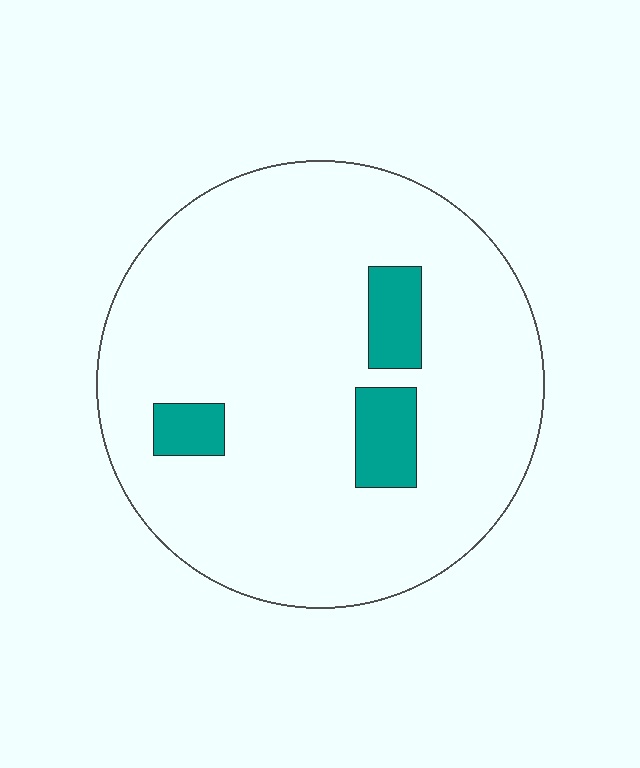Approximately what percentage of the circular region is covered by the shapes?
Approximately 10%.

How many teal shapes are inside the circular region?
3.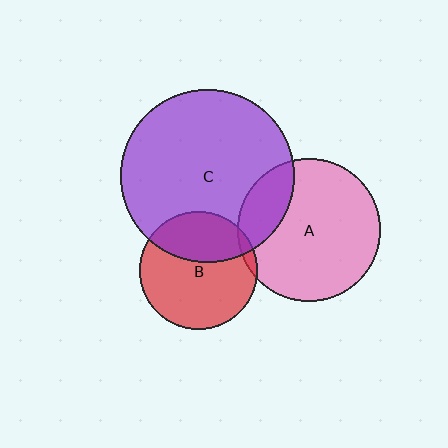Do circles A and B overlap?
Yes.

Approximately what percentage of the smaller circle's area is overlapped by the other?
Approximately 5%.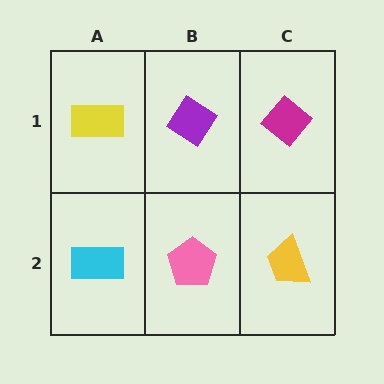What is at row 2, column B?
A pink pentagon.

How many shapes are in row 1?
3 shapes.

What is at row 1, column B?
A purple diamond.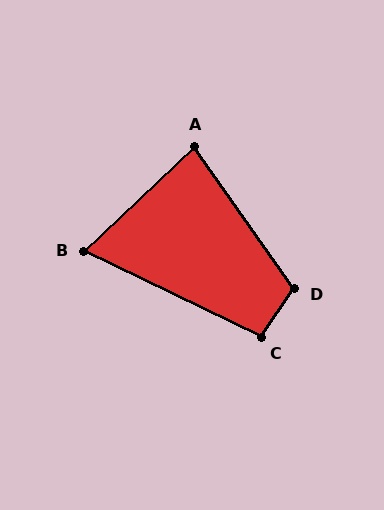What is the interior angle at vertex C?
Approximately 98 degrees (obtuse).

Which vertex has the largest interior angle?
D, at approximately 111 degrees.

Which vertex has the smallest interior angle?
B, at approximately 69 degrees.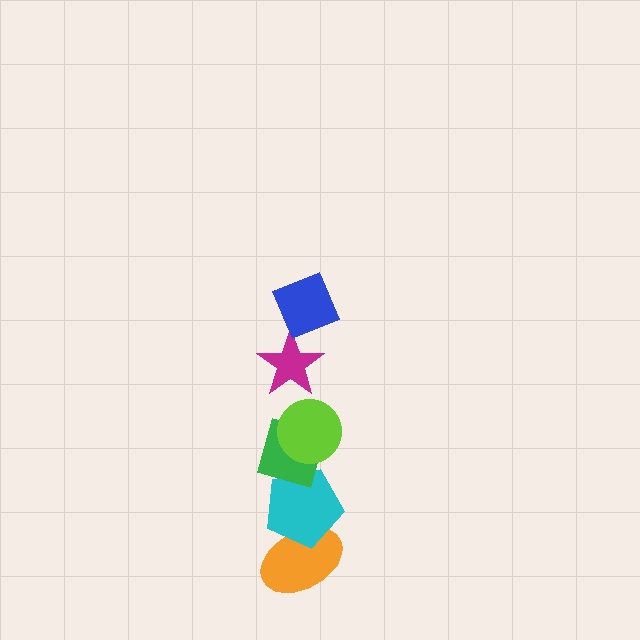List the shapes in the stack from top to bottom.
From top to bottom: the blue diamond, the magenta star, the lime circle, the green diamond, the cyan pentagon, the orange ellipse.